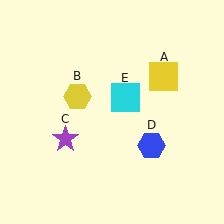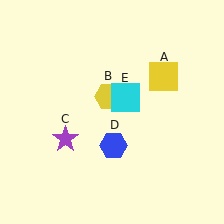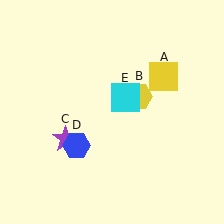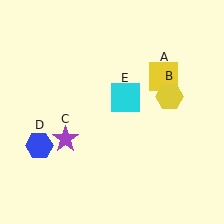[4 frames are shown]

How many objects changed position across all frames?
2 objects changed position: yellow hexagon (object B), blue hexagon (object D).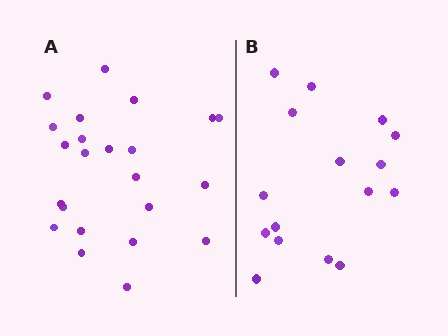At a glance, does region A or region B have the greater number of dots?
Region A (the left region) has more dots.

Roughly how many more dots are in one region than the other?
Region A has roughly 8 or so more dots than region B.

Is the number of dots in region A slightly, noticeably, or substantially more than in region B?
Region A has noticeably more, but not dramatically so. The ratio is roughly 1.4 to 1.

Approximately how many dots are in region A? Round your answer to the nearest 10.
About 20 dots. (The exact count is 23, which rounds to 20.)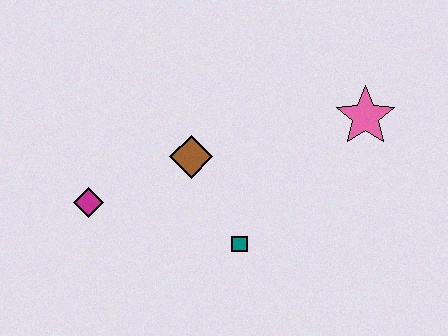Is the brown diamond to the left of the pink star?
Yes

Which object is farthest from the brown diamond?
The pink star is farthest from the brown diamond.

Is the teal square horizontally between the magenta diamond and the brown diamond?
No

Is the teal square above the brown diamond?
No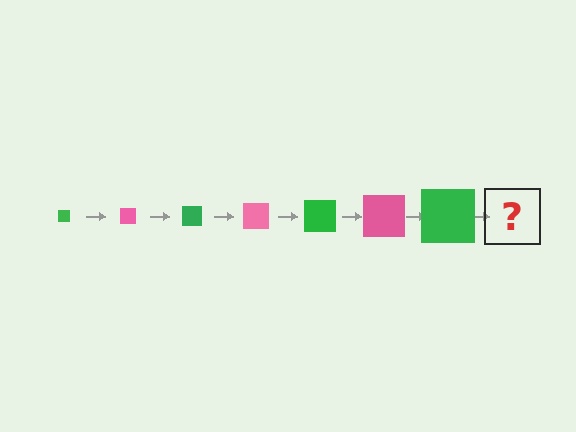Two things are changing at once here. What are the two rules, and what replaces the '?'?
The two rules are that the square grows larger each step and the color cycles through green and pink. The '?' should be a pink square, larger than the previous one.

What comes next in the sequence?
The next element should be a pink square, larger than the previous one.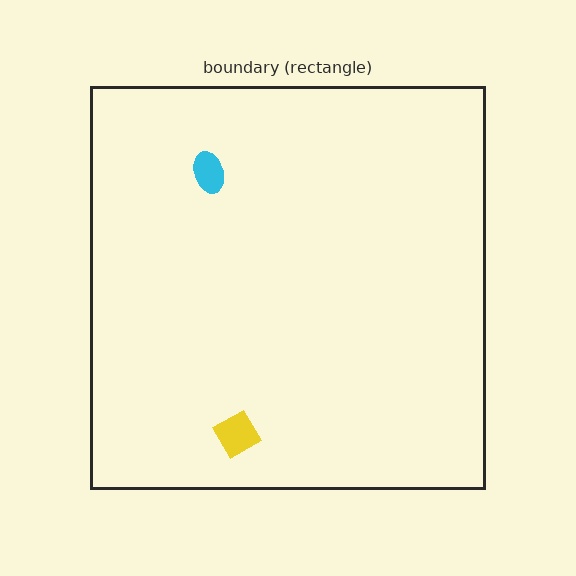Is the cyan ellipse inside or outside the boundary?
Inside.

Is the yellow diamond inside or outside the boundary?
Inside.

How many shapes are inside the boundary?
2 inside, 0 outside.